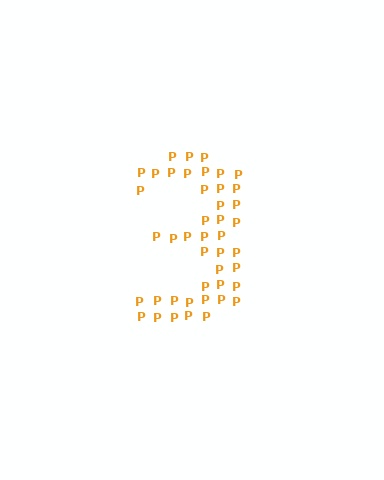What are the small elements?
The small elements are letter P's.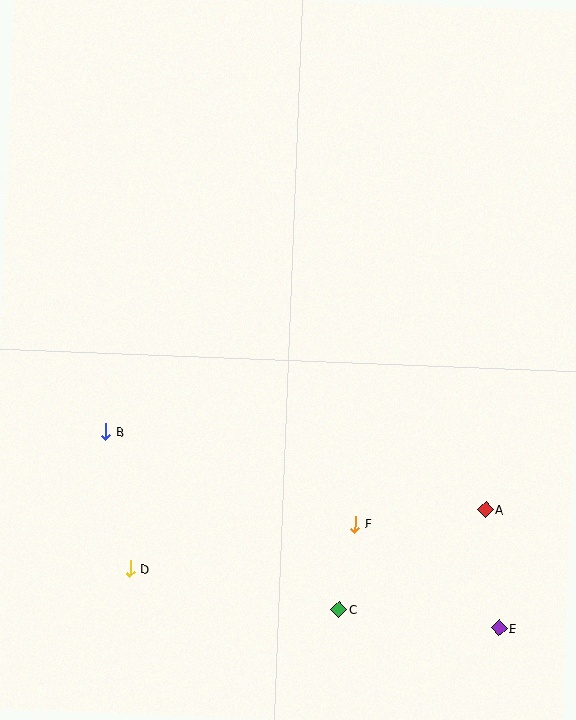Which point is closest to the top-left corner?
Point B is closest to the top-left corner.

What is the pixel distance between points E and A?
The distance between E and A is 120 pixels.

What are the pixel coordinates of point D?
Point D is at (130, 569).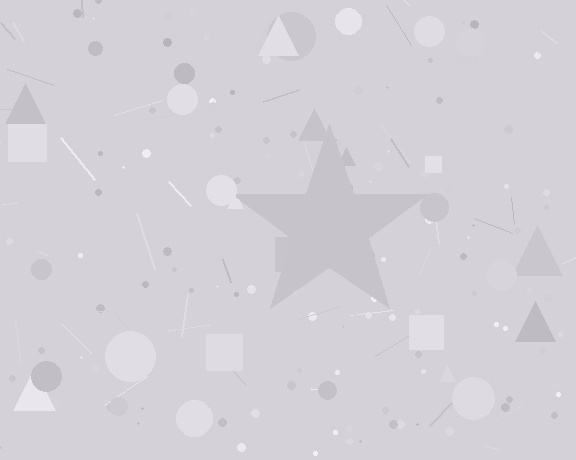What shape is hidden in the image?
A star is hidden in the image.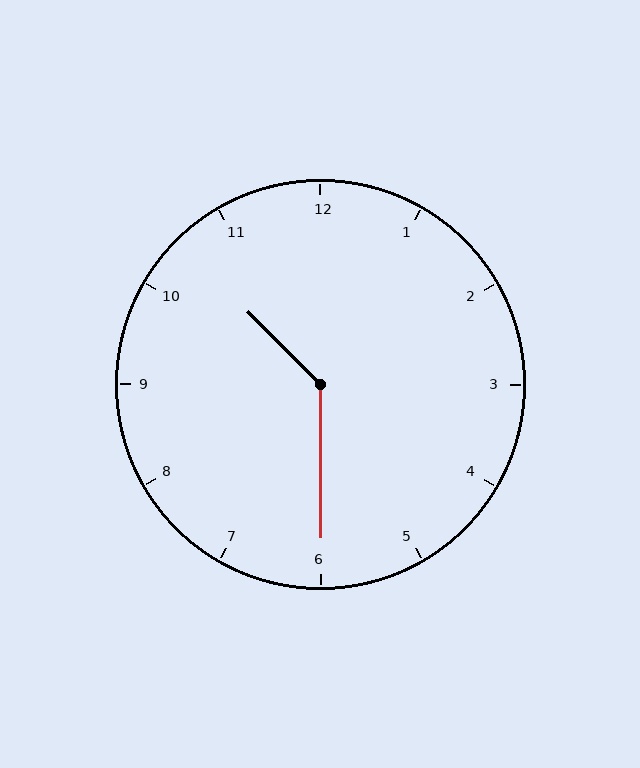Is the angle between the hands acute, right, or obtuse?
It is obtuse.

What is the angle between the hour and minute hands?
Approximately 135 degrees.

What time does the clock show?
10:30.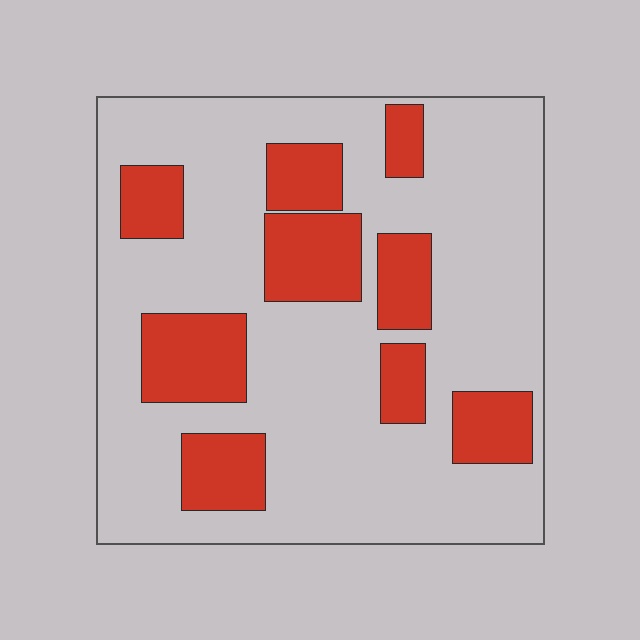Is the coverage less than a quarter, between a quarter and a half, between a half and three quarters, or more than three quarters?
Between a quarter and a half.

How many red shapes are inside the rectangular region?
9.